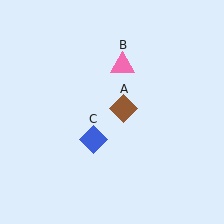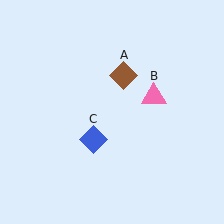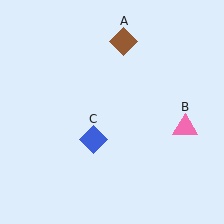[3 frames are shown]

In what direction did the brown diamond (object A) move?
The brown diamond (object A) moved up.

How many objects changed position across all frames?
2 objects changed position: brown diamond (object A), pink triangle (object B).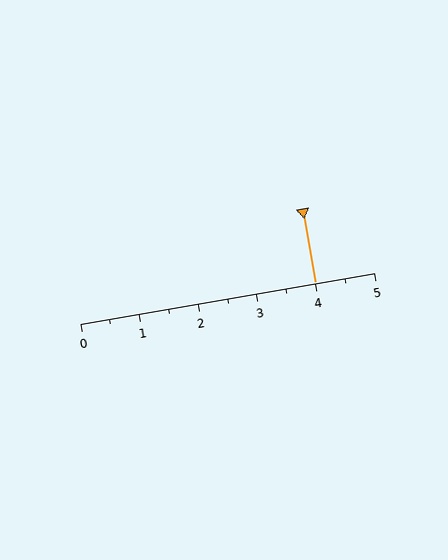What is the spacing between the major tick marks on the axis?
The major ticks are spaced 1 apart.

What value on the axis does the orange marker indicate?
The marker indicates approximately 4.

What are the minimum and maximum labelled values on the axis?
The axis runs from 0 to 5.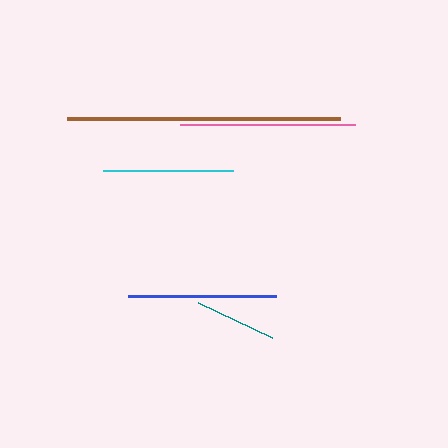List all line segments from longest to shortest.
From longest to shortest: brown, pink, blue, cyan, teal.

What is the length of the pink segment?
The pink segment is approximately 176 pixels long.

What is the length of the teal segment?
The teal segment is approximately 82 pixels long.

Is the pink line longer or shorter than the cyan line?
The pink line is longer than the cyan line.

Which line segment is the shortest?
The teal line is the shortest at approximately 82 pixels.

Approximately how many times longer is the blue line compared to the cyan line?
The blue line is approximately 1.1 times the length of the cyan line.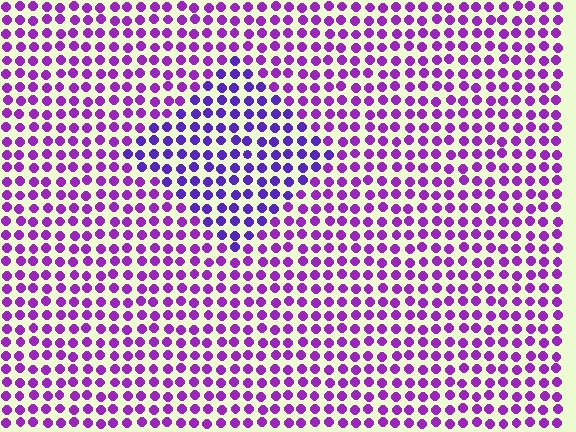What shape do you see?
I see a diamond.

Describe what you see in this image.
The image is filled with small purple elements in a uniform arrangement. A diamond-shaped region is visible where the elements are tinted to a slightly different hue, forming a subtle color boundary.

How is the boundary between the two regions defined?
The boundary is defined purely by a slight shift in hue (about 27 degrees). Spacing, size, and orientation are identical on both sides.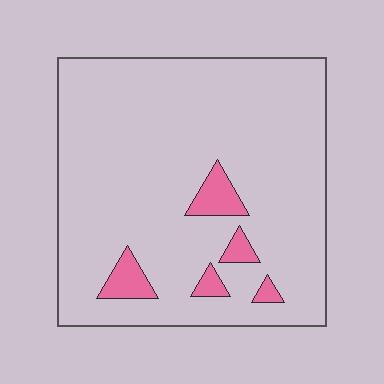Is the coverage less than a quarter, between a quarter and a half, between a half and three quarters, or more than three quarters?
Less than a quarter.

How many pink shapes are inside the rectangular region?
5.